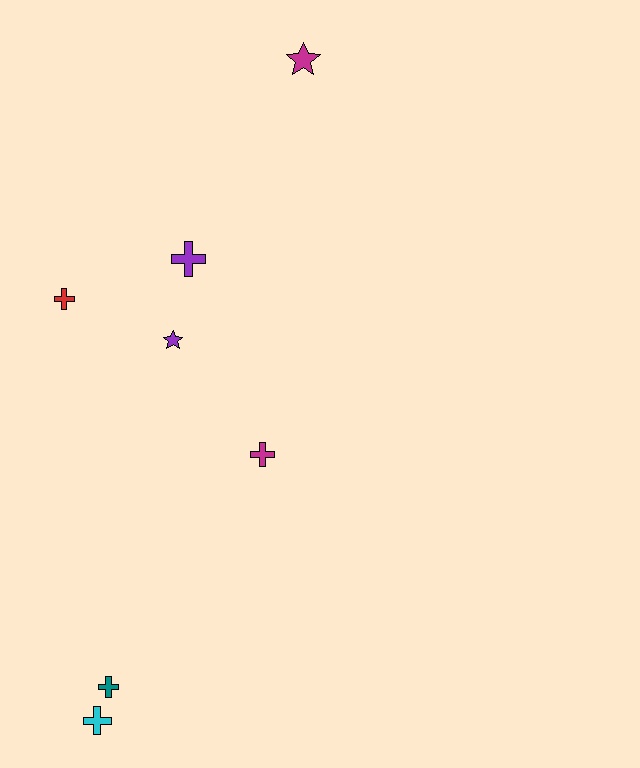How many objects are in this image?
There are 7 objects.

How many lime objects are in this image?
There are no lime objects.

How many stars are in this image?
There are 2 stars.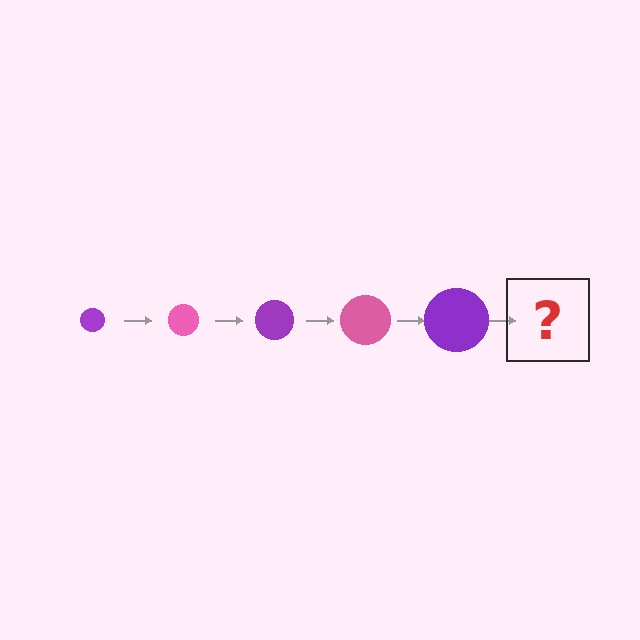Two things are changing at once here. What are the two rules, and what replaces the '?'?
The two rules are that the circle grows larger each step and the color cycles through purple and pink. The '?' should be a pink circle, larger than the previous one.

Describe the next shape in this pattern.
It should be a pink circle, larger than the previous one.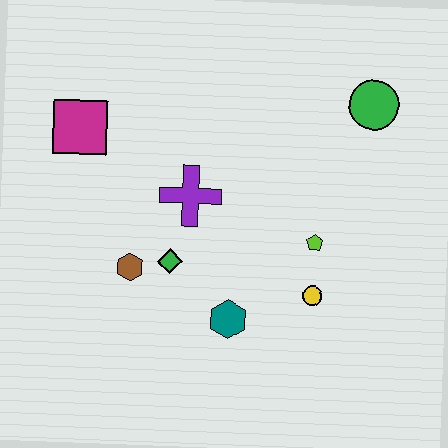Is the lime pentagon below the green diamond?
No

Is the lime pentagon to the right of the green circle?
No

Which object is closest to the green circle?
The lime pentagon is closest to the green circle.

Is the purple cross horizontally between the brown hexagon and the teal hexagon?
Yes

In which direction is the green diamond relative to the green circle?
The green diamond is to the left of the green circle.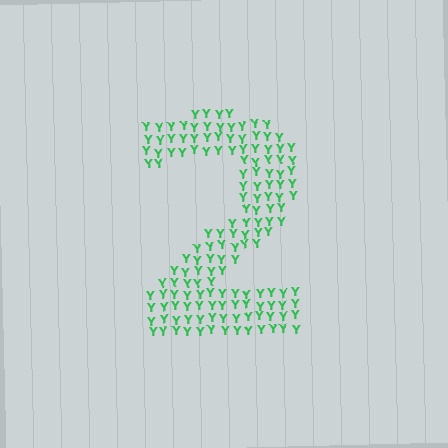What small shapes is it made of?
It is made of small letter Y's.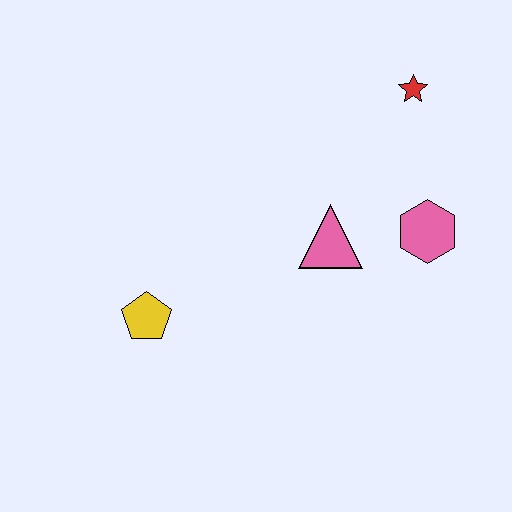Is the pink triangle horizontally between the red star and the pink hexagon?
No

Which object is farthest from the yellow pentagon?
The red star is farthest from the yellow pentagon.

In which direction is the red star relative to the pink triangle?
The red star is above the pink triangle.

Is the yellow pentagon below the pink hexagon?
Yes